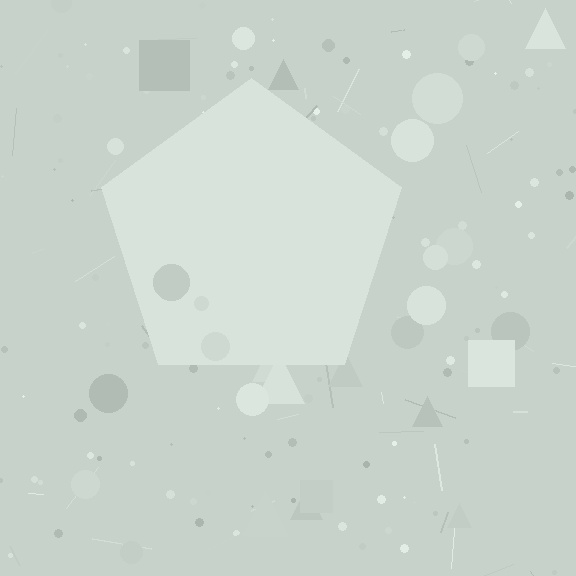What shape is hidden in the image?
A pentagon is hidden in the image.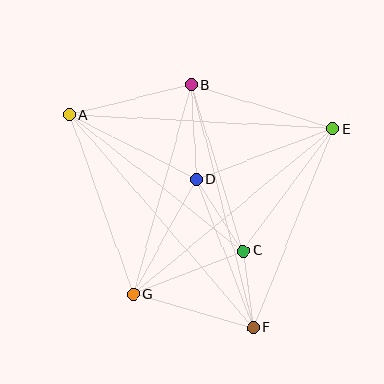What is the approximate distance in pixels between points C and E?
The distance between C and E is approximately 152 pixels.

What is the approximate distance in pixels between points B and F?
The distance between B and F is approximately 251 pixels.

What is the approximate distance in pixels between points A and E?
The distance between A and E is approximately 264 pixels.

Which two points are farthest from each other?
Points A and F are farthest from each other.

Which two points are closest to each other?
Points C and F are closest to each other.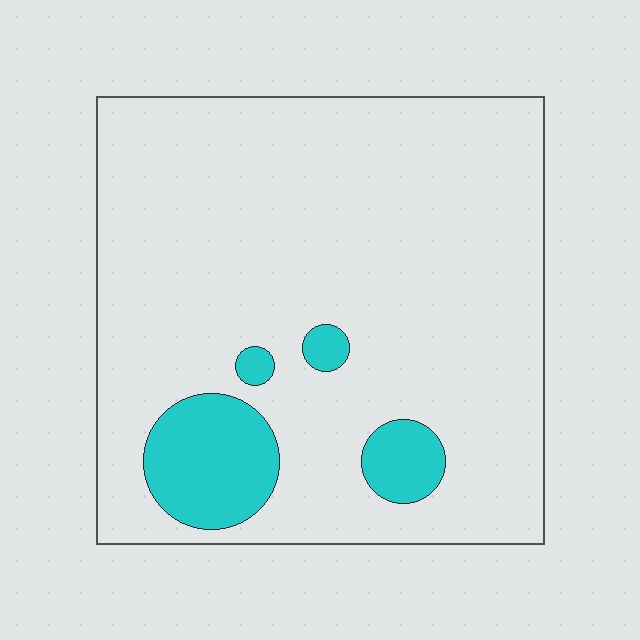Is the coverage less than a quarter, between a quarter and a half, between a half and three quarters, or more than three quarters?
Less than a quarter.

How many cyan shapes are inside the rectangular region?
4.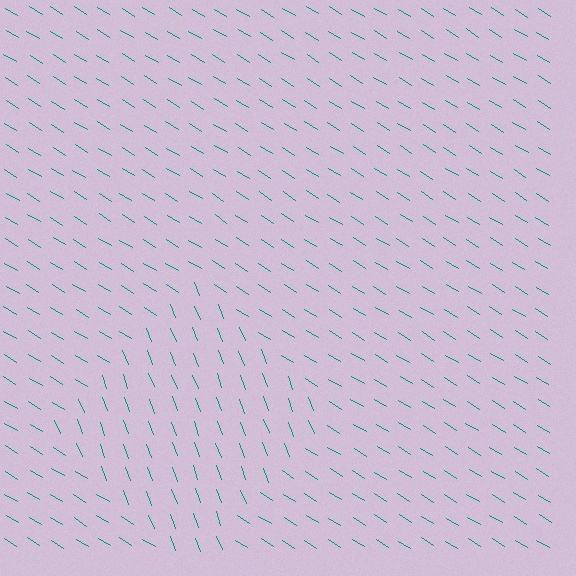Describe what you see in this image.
The image is filled with small teal line segments. A diamond region in the image has lines oriented differently from the surrounding lines, creating a visible texture boundary.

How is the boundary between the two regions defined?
The boundary is defined purely by a change in line orientation (approximately 37 degrees difference). All lines are the same color and thickness.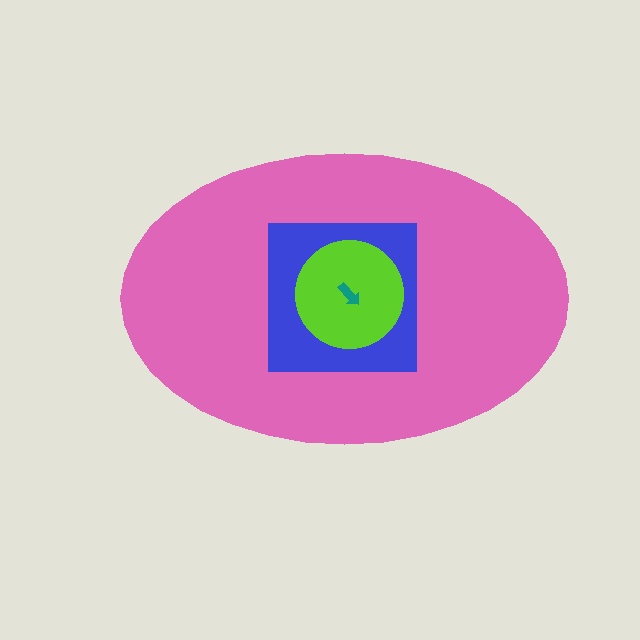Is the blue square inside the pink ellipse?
Yes.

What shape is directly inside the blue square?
The lime circle.